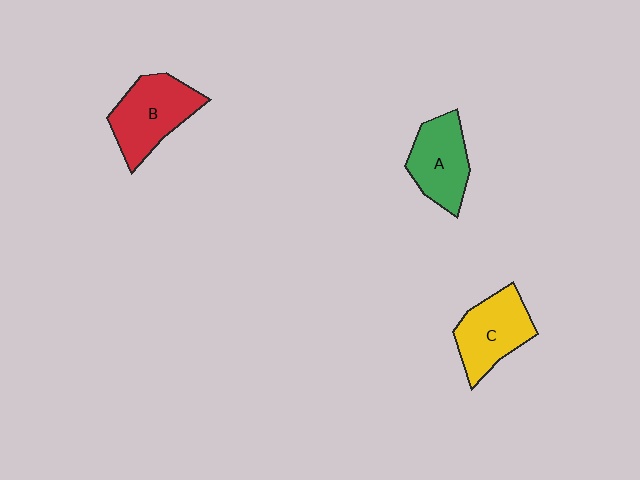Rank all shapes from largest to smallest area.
From largest to smallest: B (red), C (yellow), A (green).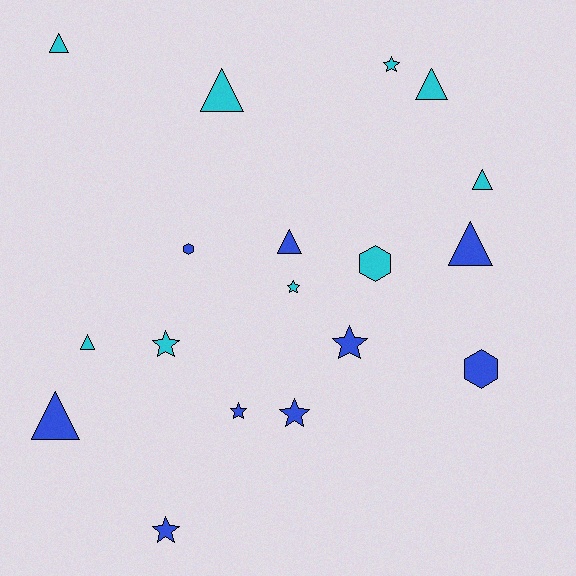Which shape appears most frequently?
Triangle, with 8 objects.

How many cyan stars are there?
There are 3 cyan stars.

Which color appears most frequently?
Blue, with 9 objects.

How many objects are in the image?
There are 18 objects.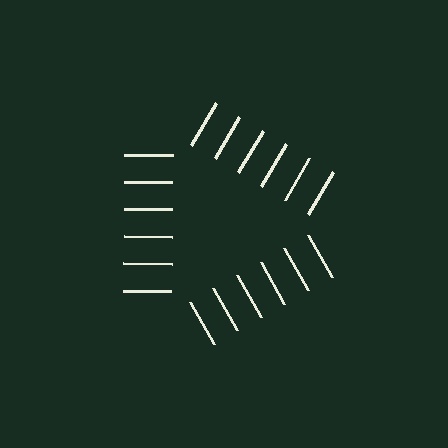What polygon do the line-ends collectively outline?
An illusory triangle — the line segments terminate on its edges but no continuous stroke is drawn.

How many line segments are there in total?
18 — 6 along each of the 3 edges.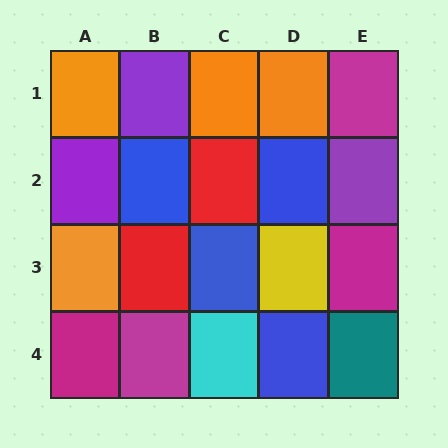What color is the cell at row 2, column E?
Purple.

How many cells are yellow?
1 cell is yellow.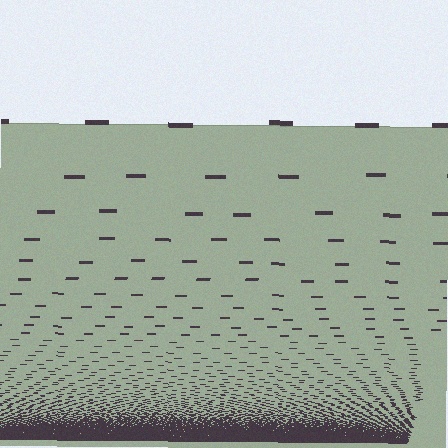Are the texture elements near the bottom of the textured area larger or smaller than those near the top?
Smaller. The gradient is inverted — elements near the bottom are smaller and denser.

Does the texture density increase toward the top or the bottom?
Density increases toward the bottom.